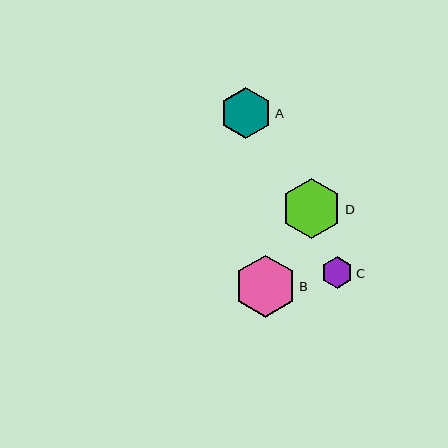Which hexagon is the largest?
Hexagon B is the largest with a size of approximately 62 pixels.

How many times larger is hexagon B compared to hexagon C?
Hexagon B is approximately 2.0 times the size of hexagon C.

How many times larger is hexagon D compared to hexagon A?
Hexagon D is approximately 1.2 times the size of hexagon A.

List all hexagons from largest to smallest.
From largest to smallest: B, D, A, C.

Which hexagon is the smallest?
Hexagon C is the smallest with a size of approximately 31 pixels.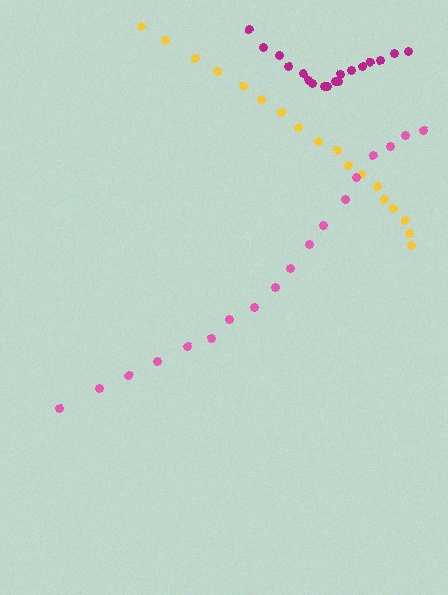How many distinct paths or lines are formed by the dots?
There are 3 distinct paths.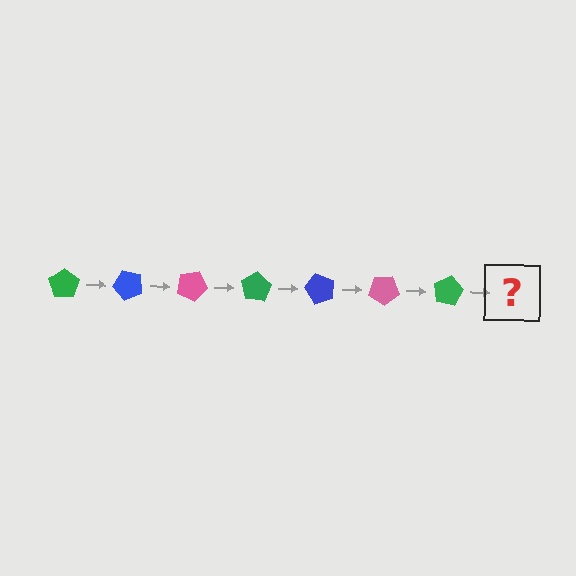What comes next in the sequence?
The next element should be a blue pentagon, rotated 350 degrees from the start.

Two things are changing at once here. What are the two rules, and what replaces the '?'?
The two rules are that it rotates 50 degrees each step and the color cycles through green, blue, and pink. The '?' should be a blue pentagon, rotated 350 degrees from the start.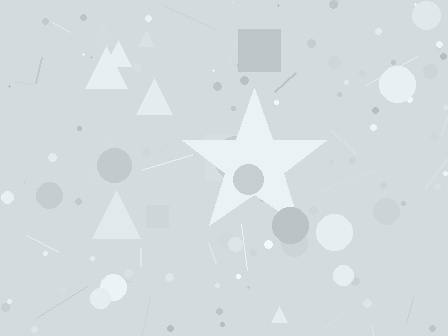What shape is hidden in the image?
A star is hidden in the image.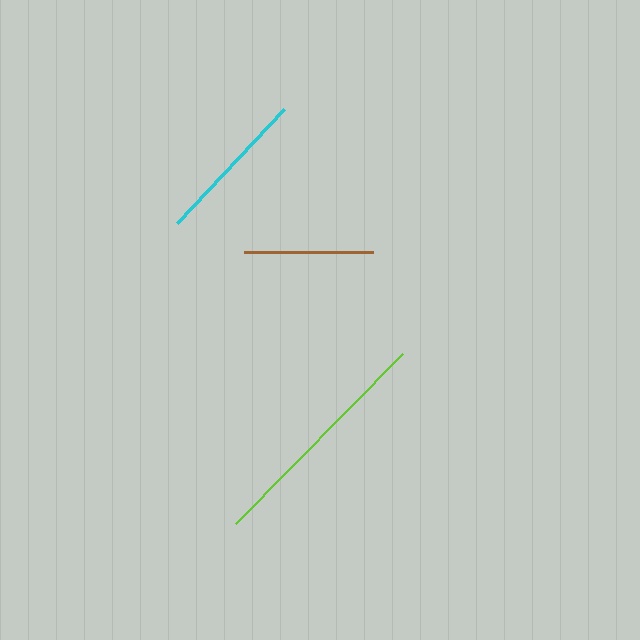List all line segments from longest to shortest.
From longest to shortest: lime, cyan, brown.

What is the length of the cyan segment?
The cyan segment is approximately 157 pixels long.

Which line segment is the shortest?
The brown line is the shortest at approximately 130 pixels.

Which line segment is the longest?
The lime line is the longest at approximately 238 pixels.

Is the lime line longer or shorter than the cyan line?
The lime line is longer than the cyan line.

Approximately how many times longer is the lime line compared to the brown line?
The lime line is approximately 1.8 times the length of the brown line.